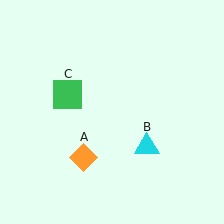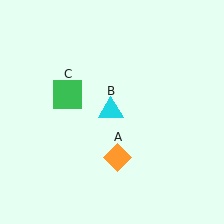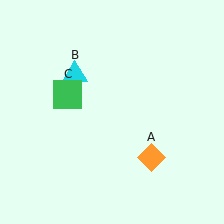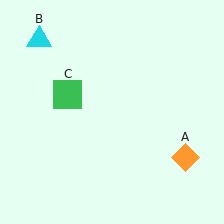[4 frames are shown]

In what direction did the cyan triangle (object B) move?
The cyan triangle (object B) moved up and to the left.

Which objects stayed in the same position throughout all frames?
Green square (object C) remained stationary.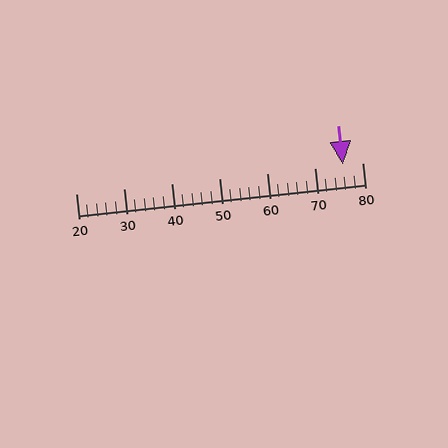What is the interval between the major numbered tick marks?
The major tick marks are spaced 10 units apart.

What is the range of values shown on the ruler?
The ruler shows values from 20 to 80.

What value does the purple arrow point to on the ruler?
The purple arrow points to approximately 76.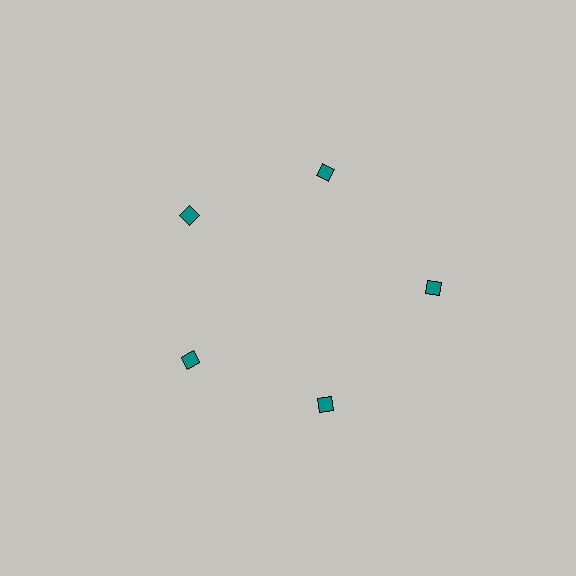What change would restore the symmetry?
The symmetry would be restored by moving it inward, back onto the ring so that all 5 diamonds sit at equal angles and equal distance from the center.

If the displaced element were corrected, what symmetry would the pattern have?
It would have 5-fold rotational symmetry — the pattern would map onto itself every 72 degrees.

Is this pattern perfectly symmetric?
No. The 5 teal diamonds are arranged in a ring, but one element near the 3 o'clock position is pushed outward from the center, breaking the 5-fold rotational symmetry.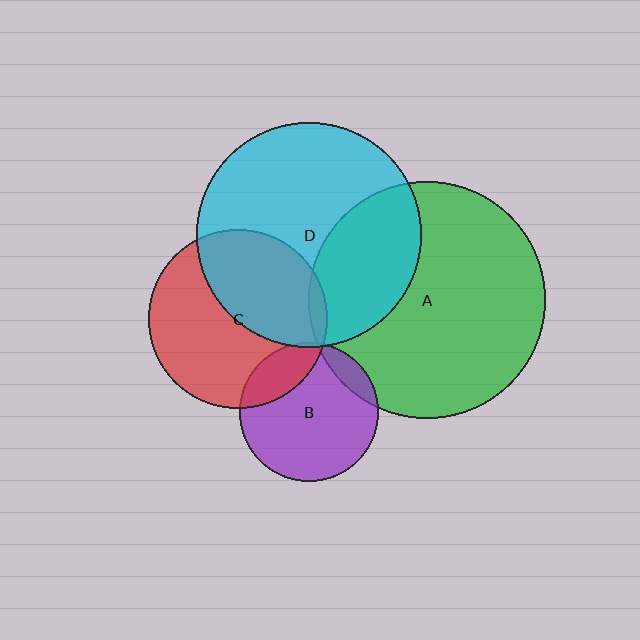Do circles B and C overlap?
Yes.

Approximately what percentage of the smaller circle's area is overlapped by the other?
Approximately 20%.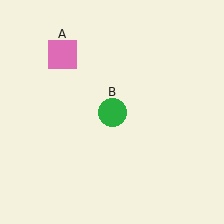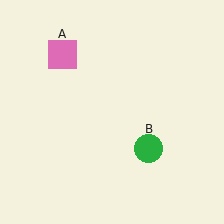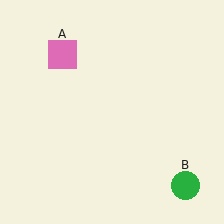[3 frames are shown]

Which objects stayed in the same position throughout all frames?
Pink square (object A) remained stationary.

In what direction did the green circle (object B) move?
The green circle (object B) moved down and to the right.